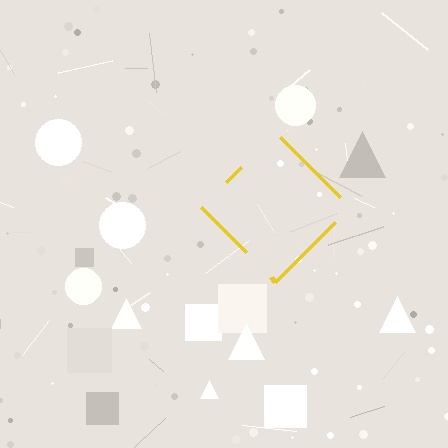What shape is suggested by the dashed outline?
The dashed outline suggests a diamond.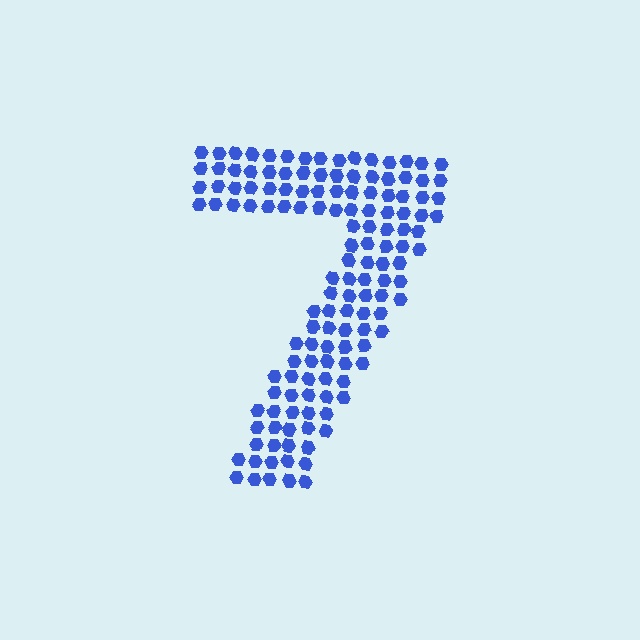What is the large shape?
The large shape is the digit 7.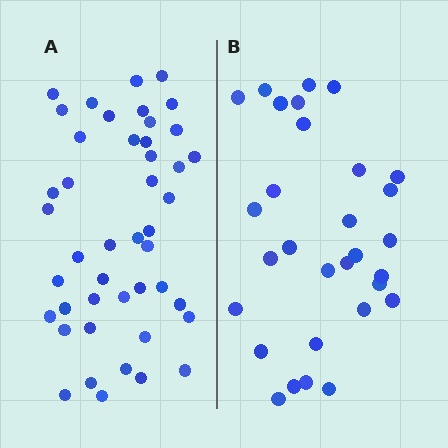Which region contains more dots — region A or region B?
Region A (the left region) has more dots.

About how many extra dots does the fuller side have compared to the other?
Region A has approximately 15 more dots than region B.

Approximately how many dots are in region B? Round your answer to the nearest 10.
About 30 dots.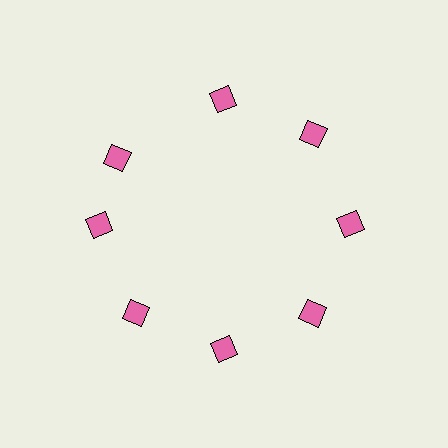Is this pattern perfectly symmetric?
No. The 8 pink diamonds are arranged in a ring, but one element near the 10 o'clock position is rotated out of alignment along the ring, breaking the 8-fold rotational symmetry.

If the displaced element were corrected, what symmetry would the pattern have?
It would have 8-fold rotational symmetry — the pattern would map onto itself every 45 degrees.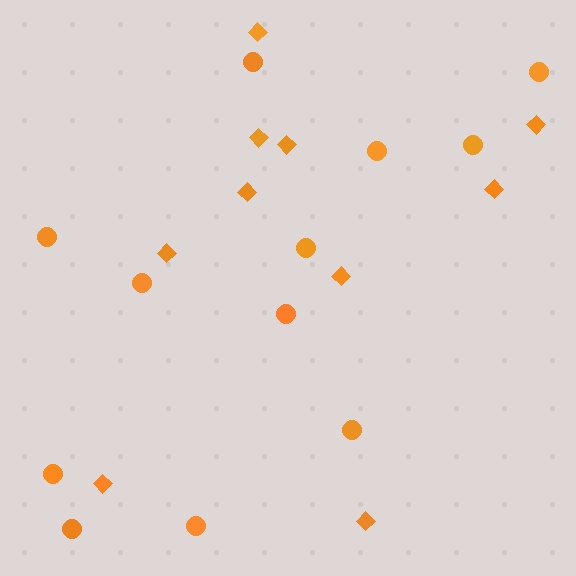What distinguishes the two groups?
There are 2 groups: one group of circles (12) and one group of diamonds (10).